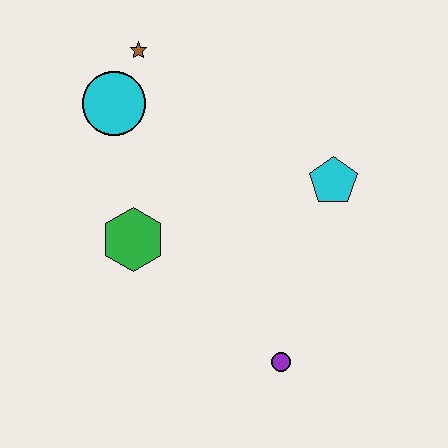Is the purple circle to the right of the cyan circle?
Yes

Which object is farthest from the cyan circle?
The purple circle is farthest from the cyan circle.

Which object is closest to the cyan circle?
The brown star is closest to the cyan circle.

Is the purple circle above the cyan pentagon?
No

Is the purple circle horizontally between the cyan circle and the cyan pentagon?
Yes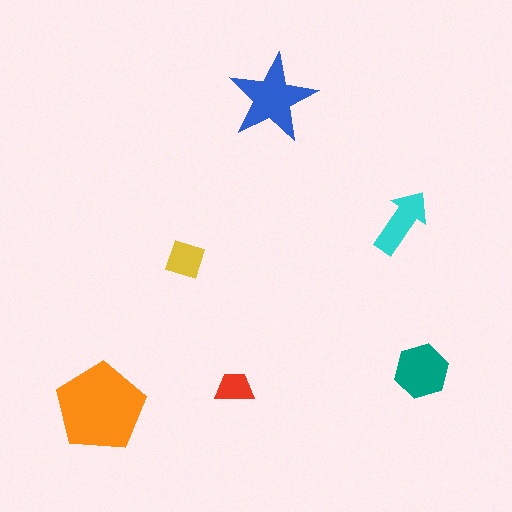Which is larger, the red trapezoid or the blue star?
The blue star.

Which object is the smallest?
The red trapezoid.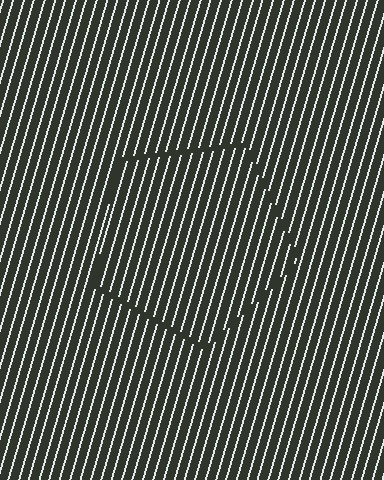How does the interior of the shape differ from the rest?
The interior of the shape contains the same grating, shifted by half a period — the contour is defined by the phase discontinuity where line-ends from the inner and outer gratings abut.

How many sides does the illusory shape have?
5 sides — the line-ends trace a pentagon.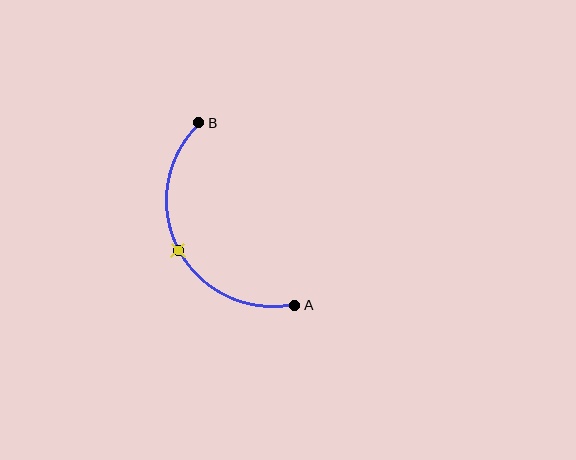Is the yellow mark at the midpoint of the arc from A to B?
Yes. The yellow mark lies on the arc at equal arc-length from both A and B — it is the arc midpoint.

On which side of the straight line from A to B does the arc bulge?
The arc bulges to the left of the straight line connecting A and B.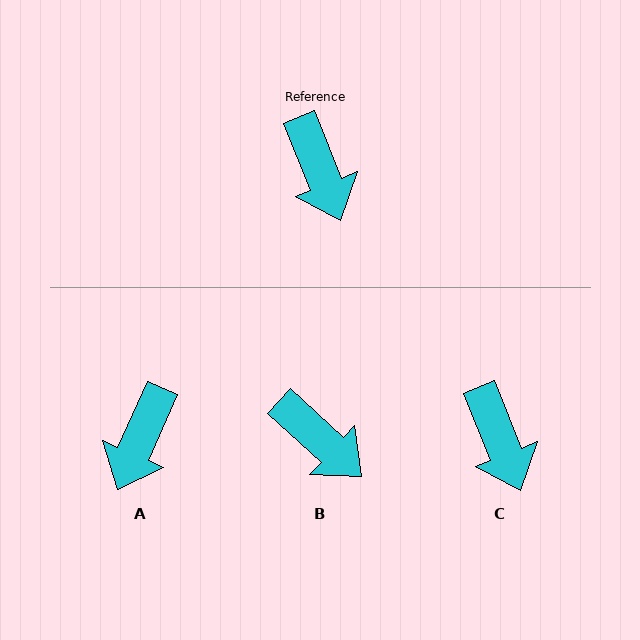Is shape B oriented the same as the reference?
No, it is off by about 26 degrees.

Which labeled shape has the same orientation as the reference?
C.